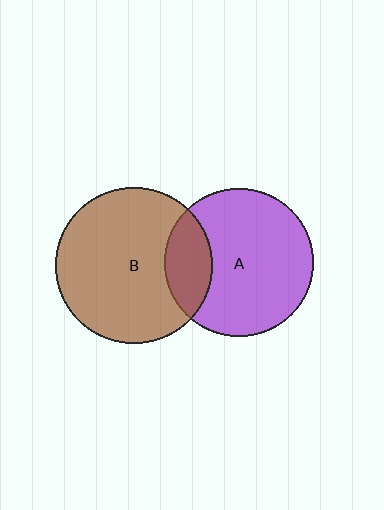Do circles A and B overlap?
Yes.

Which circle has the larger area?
Circle B (brown).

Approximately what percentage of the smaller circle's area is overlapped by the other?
Approximately 20%.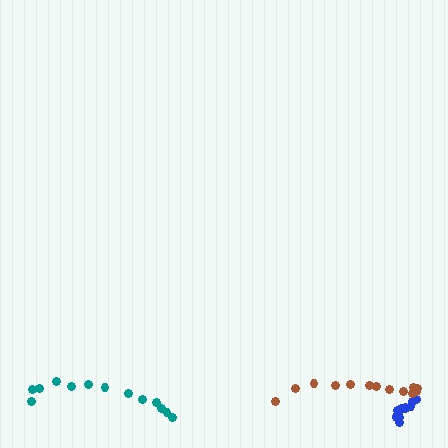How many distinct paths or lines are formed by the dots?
There are 3 distinct paths.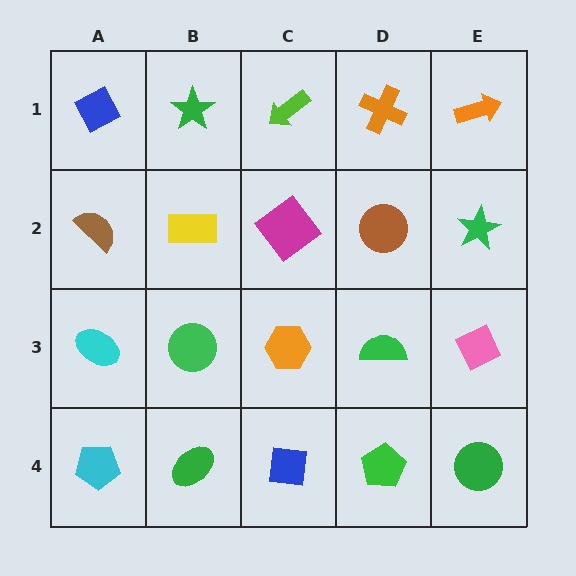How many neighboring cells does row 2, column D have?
4.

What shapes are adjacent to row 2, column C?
A lime arrow (row 1, column C), an orange hexagon (row 3, column C), a yellow rectangle (row 2, column B), a brown circle (row 2, column D).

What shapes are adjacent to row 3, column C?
A magenta diamond (row 2, column C), a blue square (row 4, column C), a green circle (row 3, column B), a green semicircle (row 3, column D).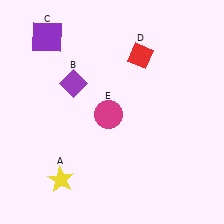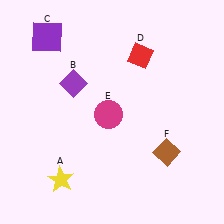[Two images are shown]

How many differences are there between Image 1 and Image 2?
There is 1 difference between the two images.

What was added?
A brown diamond (F) was added in Image 2.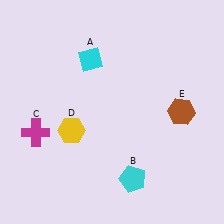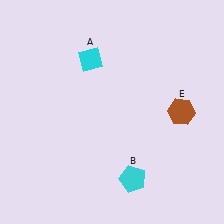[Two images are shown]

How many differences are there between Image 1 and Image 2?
There are 2 differences between the two images.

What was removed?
The yellow hexagon (D), the magenta cross (C) were removed in Image 2.